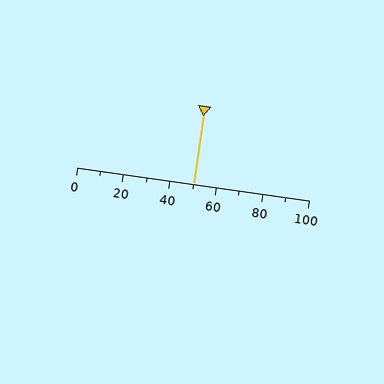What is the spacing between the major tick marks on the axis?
The major ticks are spaced 20 apart.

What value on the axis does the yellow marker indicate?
The marker indicates approximately 50.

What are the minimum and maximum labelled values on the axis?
The axis runs from 0 to 100.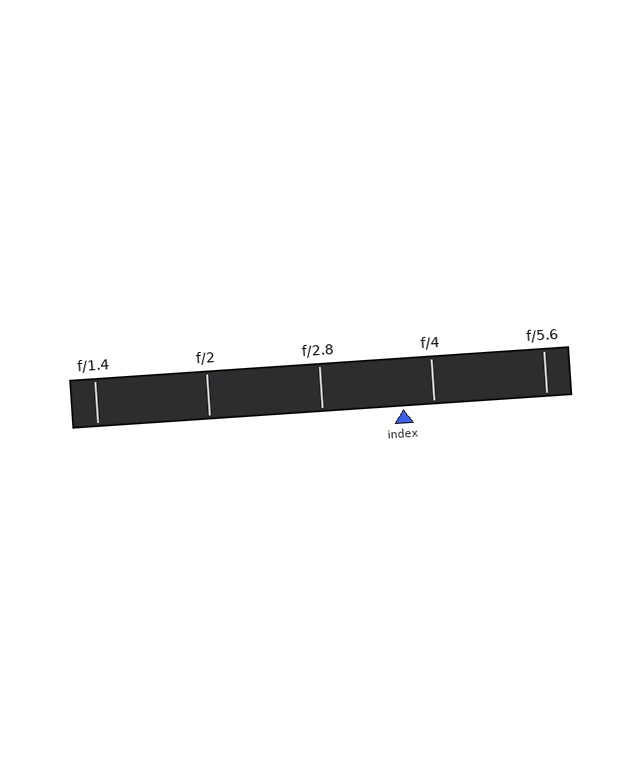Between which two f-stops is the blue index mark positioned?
The index mark is between f/2.8 and f/4.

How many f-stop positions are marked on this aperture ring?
There are 5 f-stop positions marked.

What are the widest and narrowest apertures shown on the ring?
The widest aperture shown is f/1.4 and the narrowest is f/5.6.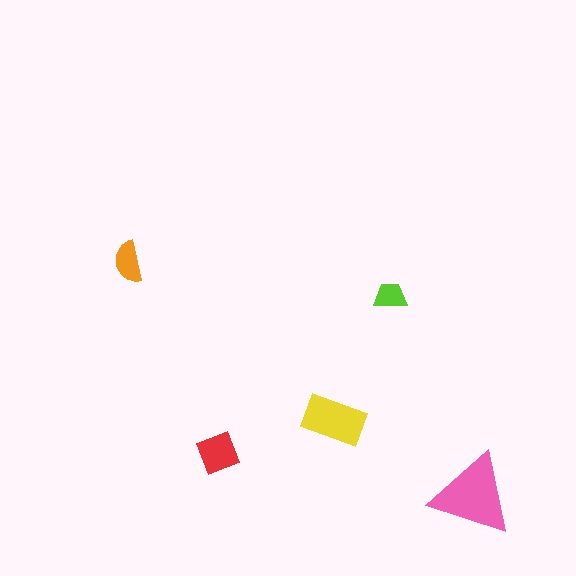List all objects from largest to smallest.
The pink triangle, the yellow rectangle, the red diamond, the orange semicircle, the lime trapezoid.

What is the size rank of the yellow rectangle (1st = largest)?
2nd.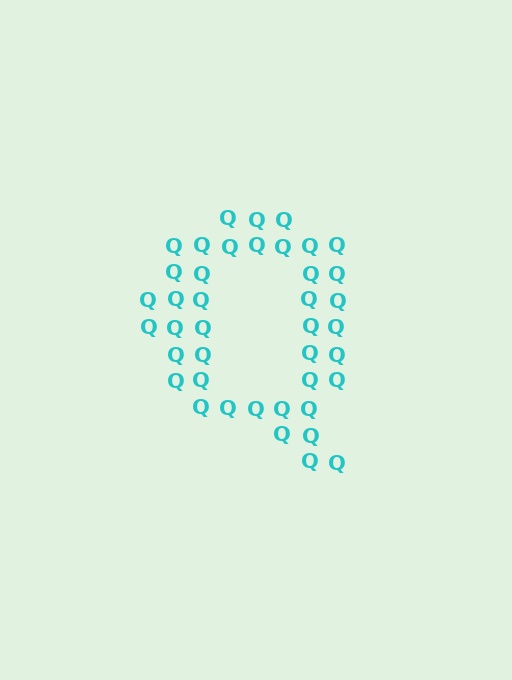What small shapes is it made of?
It is made of small letter Q's.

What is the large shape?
The large shape is the letter Q.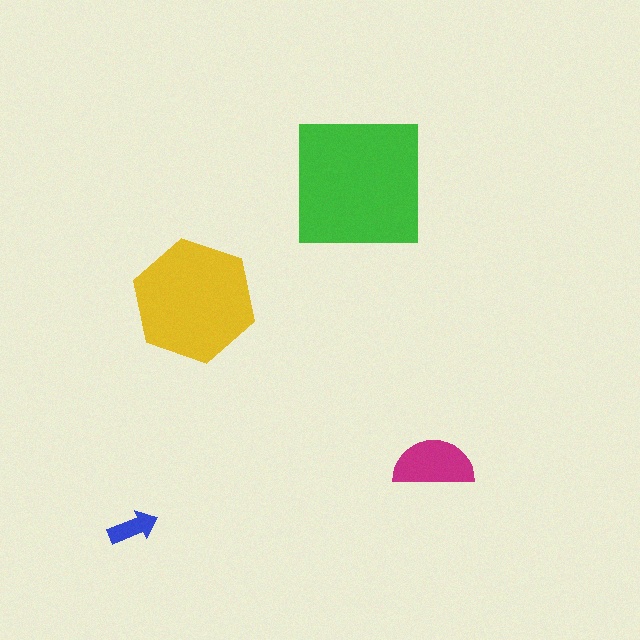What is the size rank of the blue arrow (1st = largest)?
4th.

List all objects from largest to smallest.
The green square, the yellow hexagon, the magenta semicircle, the blue arrow.